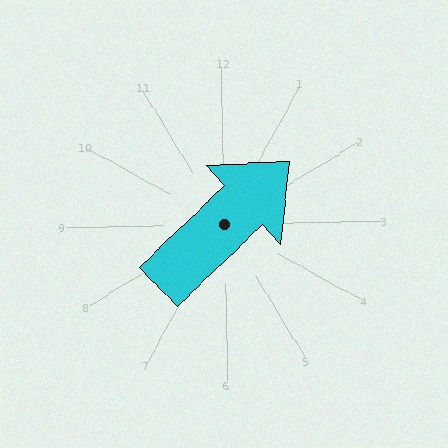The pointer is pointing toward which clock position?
Roughly 2 o'clock.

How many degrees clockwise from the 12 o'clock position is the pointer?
Approximately 48 degrees.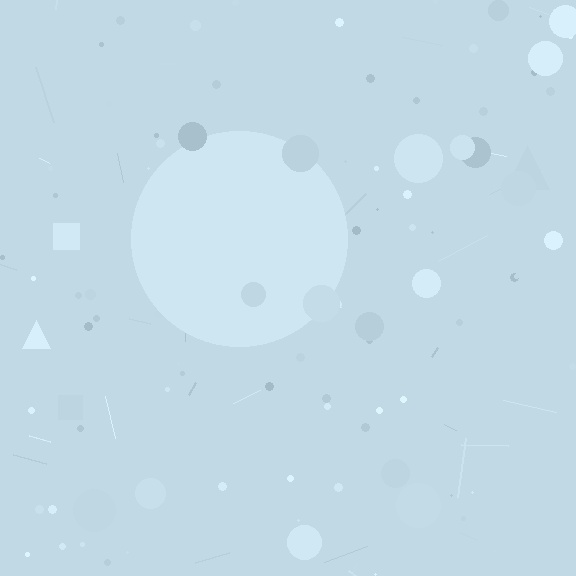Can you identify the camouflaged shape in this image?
The camouflaged shape is a circle.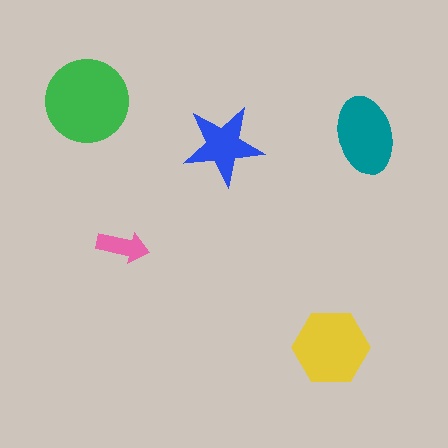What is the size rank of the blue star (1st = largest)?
4th.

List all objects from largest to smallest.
The green circle, the yellow hexagon, the teal ellipse, the blue star, the pink arrow.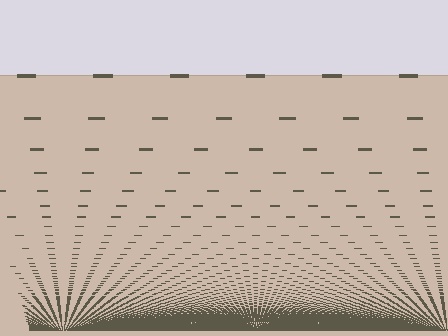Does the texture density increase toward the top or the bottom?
Density increases toward the bottom.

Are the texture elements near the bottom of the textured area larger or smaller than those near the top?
Smaller. The gradient is inverted — elements near the bottom are smaller and denser.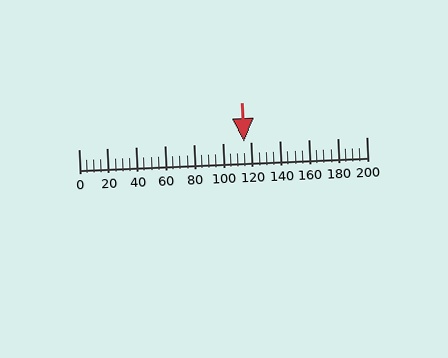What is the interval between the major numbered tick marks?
The major tick marks are spaced 20 units apart.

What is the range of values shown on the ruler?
The ruler shows values from 0 to 200.